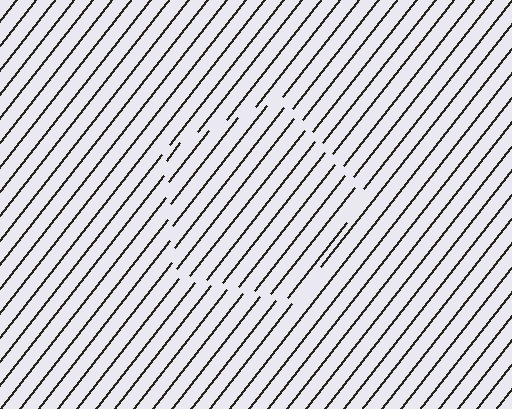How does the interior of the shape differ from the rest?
The interior of the shape contains the same grating, shifted by half a period — the contour is defined by the phase discontinuity where line-ends from the inner and outer gratings abut.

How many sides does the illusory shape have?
5 sides — the line-ends trace a pentagon.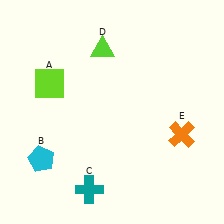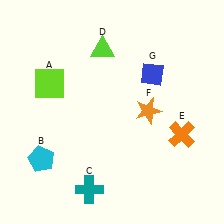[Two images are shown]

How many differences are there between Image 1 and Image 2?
There are 2 differences between the two images.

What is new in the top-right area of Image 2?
A blue diamond (G) was added in the top-right area of Image 2.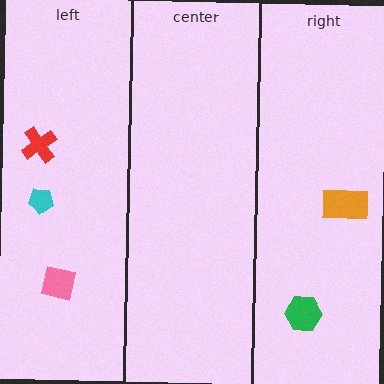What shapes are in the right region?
The orange rectangle, the green hexagon.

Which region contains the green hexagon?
The right region.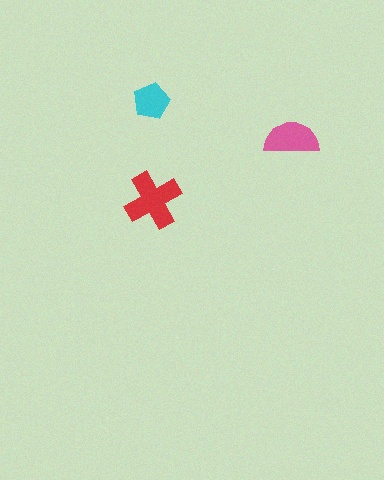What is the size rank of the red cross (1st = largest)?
1st.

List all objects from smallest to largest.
The cyan pentagon, the pink semicircle, the red cross.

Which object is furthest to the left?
The cyan pentagon is leftmost.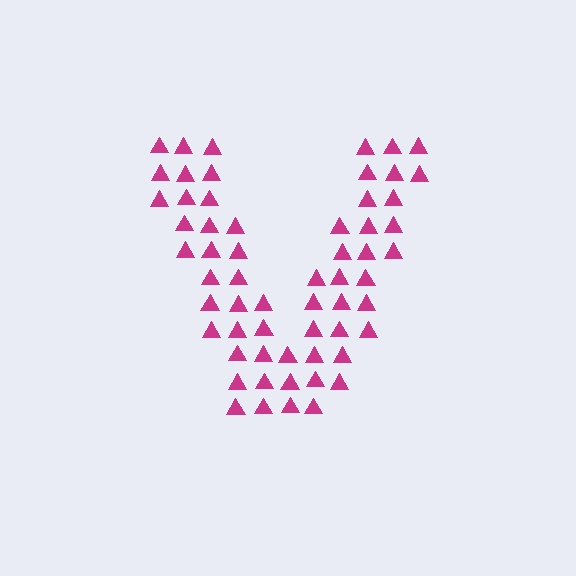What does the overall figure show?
The overall figure shows the letter V.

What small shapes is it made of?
It is made of small triangles.